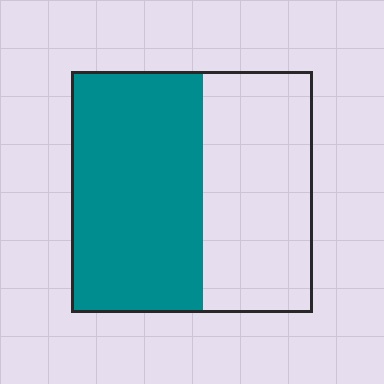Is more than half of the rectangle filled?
Yes.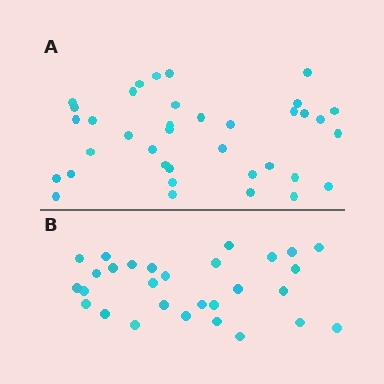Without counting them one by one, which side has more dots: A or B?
Region A (the top region) has more dots.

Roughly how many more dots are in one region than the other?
Region A has roughly 8 or so more dots than region B.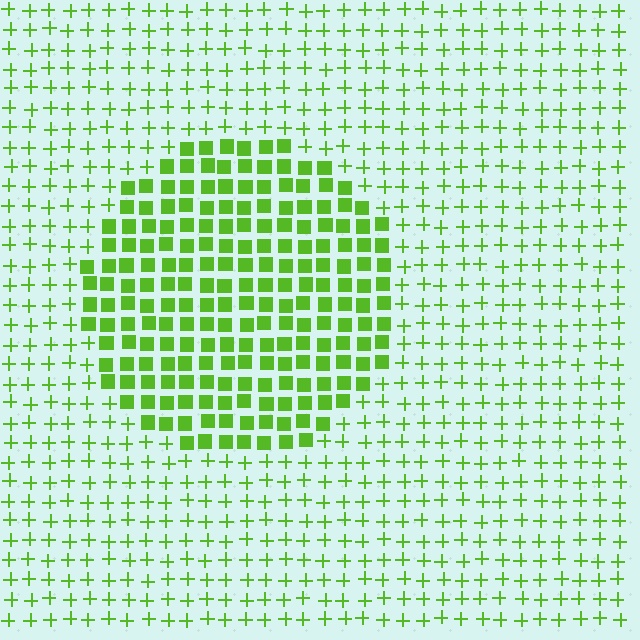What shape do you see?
I see a circle.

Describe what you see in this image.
The image is filled with small lime elements arranged in a uniform grid. A circle-shaped region contains squares, while the surrounding area contains plus signs. The boundary is defined purely by the change in element shape.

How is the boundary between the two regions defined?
The boundary is defined by a change in element shape: squares inside vs. plus signs outside. All elements share the same color and spacing.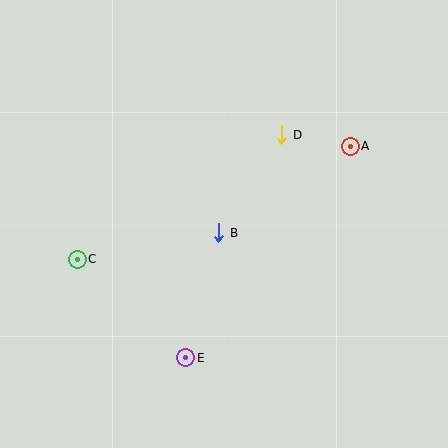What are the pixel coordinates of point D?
Point D is at (282, 135).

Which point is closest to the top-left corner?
Point C is closest to the top-left corner.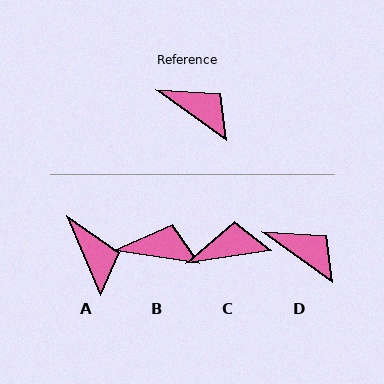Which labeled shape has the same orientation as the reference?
D.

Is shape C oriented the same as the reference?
No, it is off by about 44 degrees.